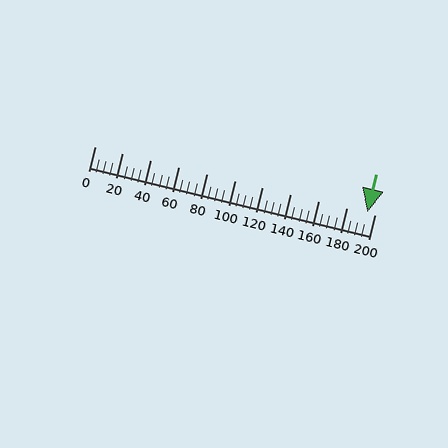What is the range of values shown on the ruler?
The ruler shows values from 0 to 200.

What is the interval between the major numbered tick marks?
The major tick marks are spaced 20 units apart.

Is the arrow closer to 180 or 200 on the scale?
The arrow is closer to 200.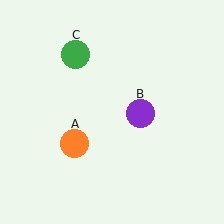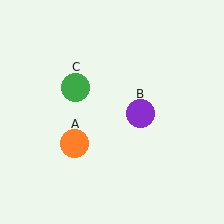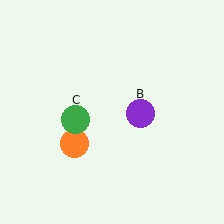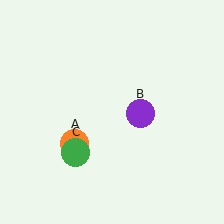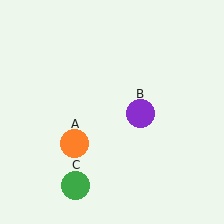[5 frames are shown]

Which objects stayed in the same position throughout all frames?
Orange circle (object A) and purple circle (object B) remained stationary.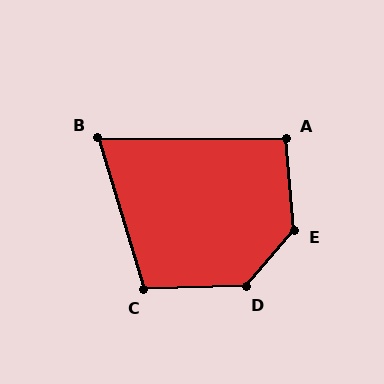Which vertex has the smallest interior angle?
B, at approximately 73 degrees.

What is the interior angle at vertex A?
Approximately 95 degrees (approximately right).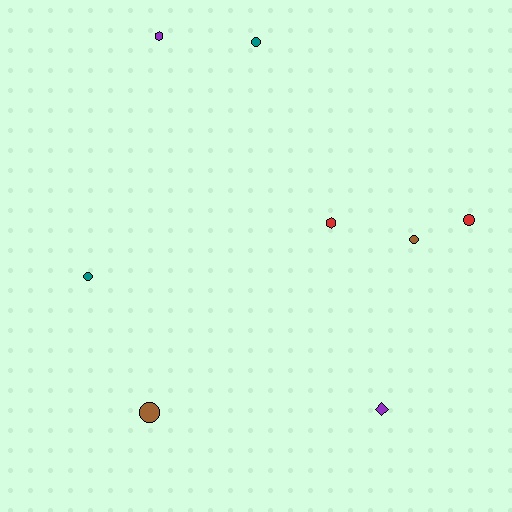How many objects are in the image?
There are 8 objects.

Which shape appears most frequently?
Circle, with 5 objects.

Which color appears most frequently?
Teal, with 2 objects.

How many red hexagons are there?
There is 1 red hexagon.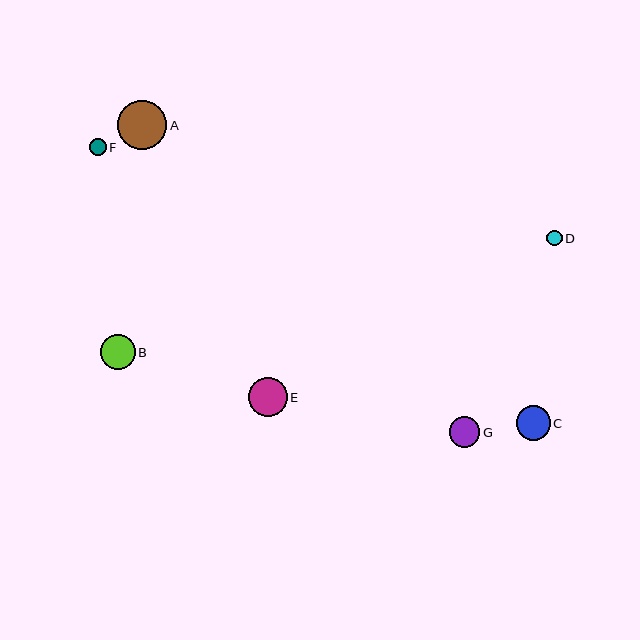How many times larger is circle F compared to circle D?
Circle F is approximately 1.1 times the size of circle D.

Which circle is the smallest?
Circle D is the smallest with a size of approximately 16 pixels.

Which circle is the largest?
Circle A is the largest with a size of approximately 49 pixels.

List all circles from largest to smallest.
From largest to smallest: A, E, B, C, G, F, D.